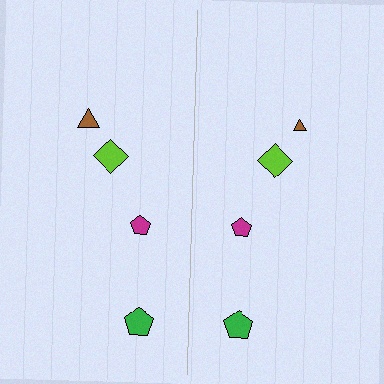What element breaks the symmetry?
The brown triangle on the right side has a different size than its mirror counterpart.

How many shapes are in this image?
There are 8 shapes in this image.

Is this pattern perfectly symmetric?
No, the pattern is not perfectly symmetric. The brown triangle on the right side has a different size than its mirror counterpart.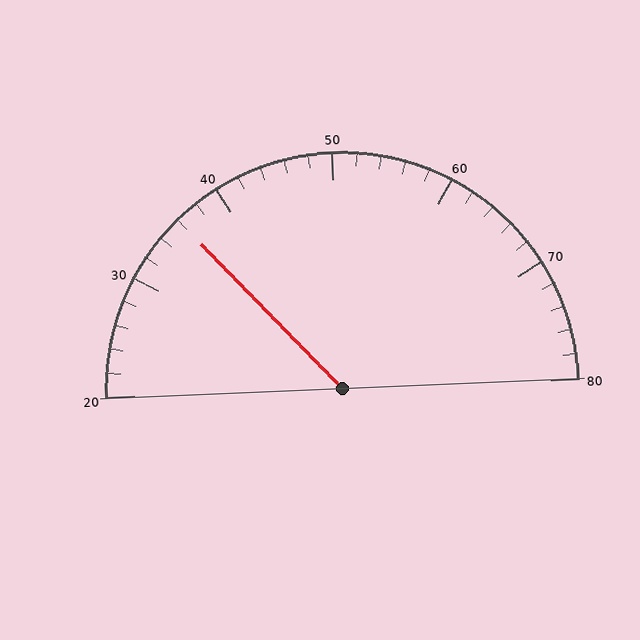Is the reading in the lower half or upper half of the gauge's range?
The reading is in the lower half of the range (20 to 80).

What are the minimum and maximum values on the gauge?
The gauge ranges from 20 to 80.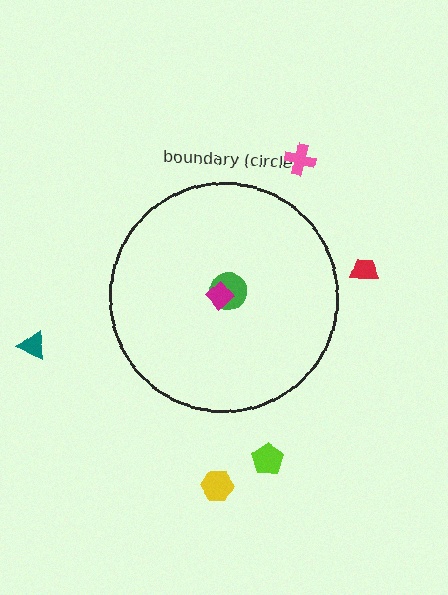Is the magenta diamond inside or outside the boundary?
Inside.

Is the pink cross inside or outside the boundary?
Outside.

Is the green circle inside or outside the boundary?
Inside.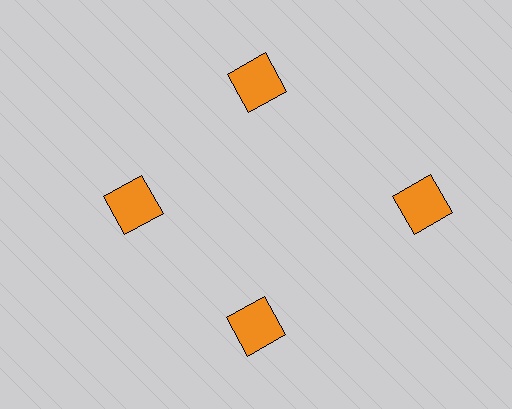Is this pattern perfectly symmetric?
No. The 4 orange squares are arranged in a ring, but one element near the 3 o'clock position is pushed outward from the center, breaking the 4-fold rotational symmetry.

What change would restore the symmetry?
The symmetry would be restored by moving it inward, back onto the ring so that all 4 squares sit at equal angles and equal distance from the center.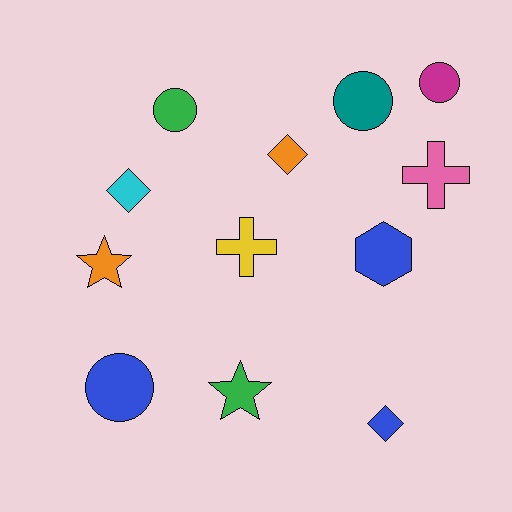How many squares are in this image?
There are no squares.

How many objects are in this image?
There are 12 objects.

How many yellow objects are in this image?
There is 1 yellow object.